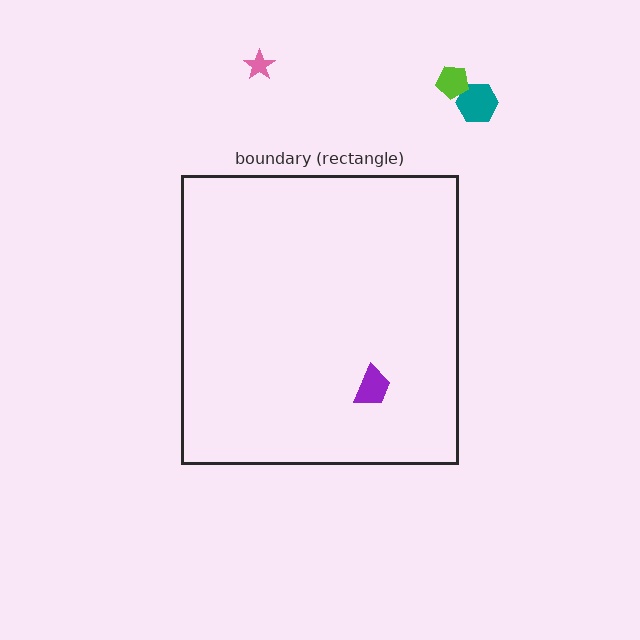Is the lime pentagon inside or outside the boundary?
Outside.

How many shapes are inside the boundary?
1 inside, 3 outside.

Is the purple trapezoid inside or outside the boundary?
Inside.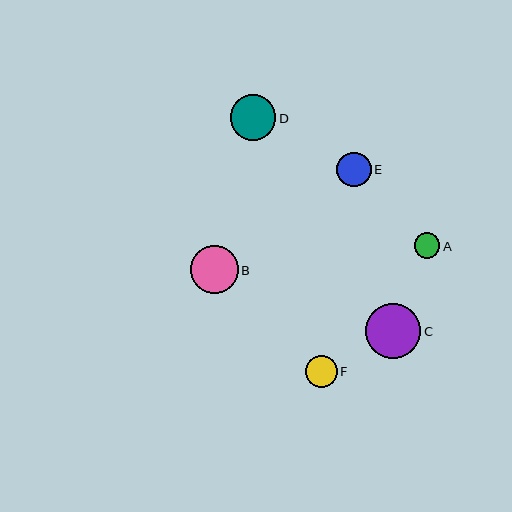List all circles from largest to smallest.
From largest to smallest: C, B, D, E, F, A.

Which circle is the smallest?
Circle A is the smallest with a size of approximately 25 pixels.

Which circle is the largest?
Circle C is the largest with a size of approximately 55 pixels.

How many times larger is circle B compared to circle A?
Circle B is approximately 1.9 times the size of circle A.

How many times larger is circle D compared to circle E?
Circle D is approximately 1.3 times the size of circle E.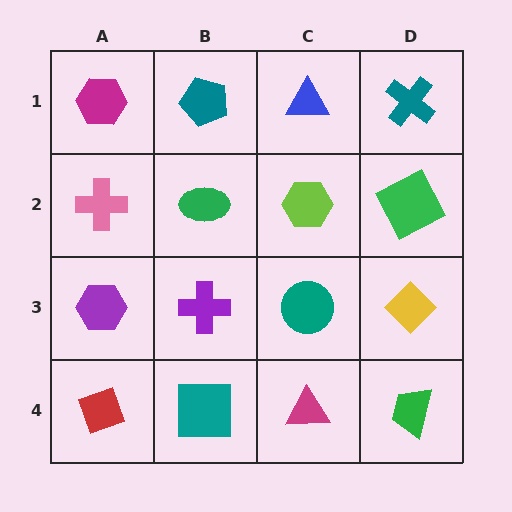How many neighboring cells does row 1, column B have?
3.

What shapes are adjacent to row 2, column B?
A teal pentagon (row 1, column B), a purple cross (row 3, column B), a pink cross (row 2, column A), a lime hexagon (row 2, column C).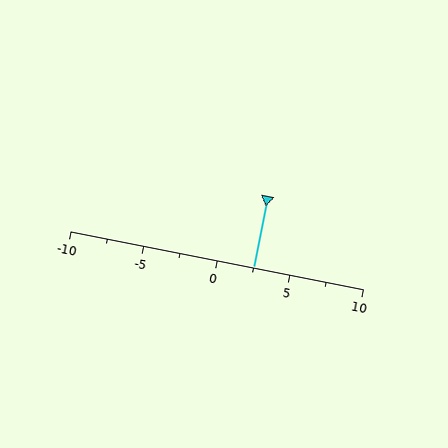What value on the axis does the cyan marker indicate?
The marker indicates approximately 2.5.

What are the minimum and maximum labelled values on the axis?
The axis runs from -10 to 10.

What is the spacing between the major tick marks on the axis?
The major ticks are spaced 5 apart.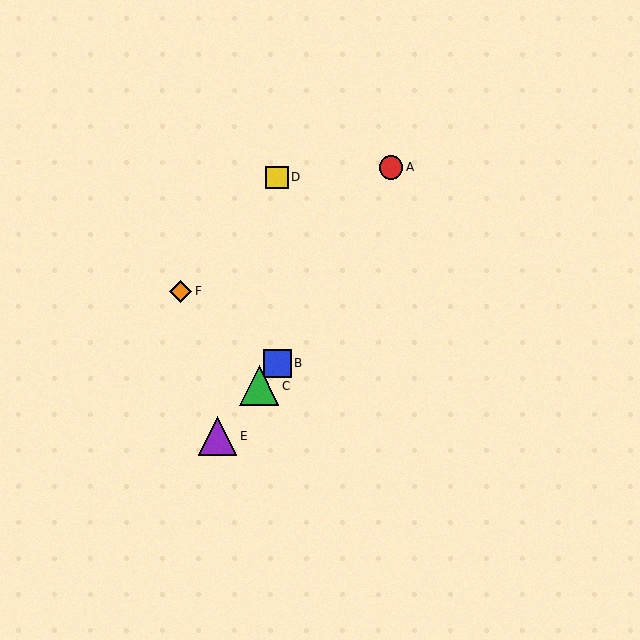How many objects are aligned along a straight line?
3 objects (B, C, E) are aligned along a straight line.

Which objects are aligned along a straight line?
Objects B, C, E are aligned along a straight line.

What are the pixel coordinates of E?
Object E is at (218, 436).